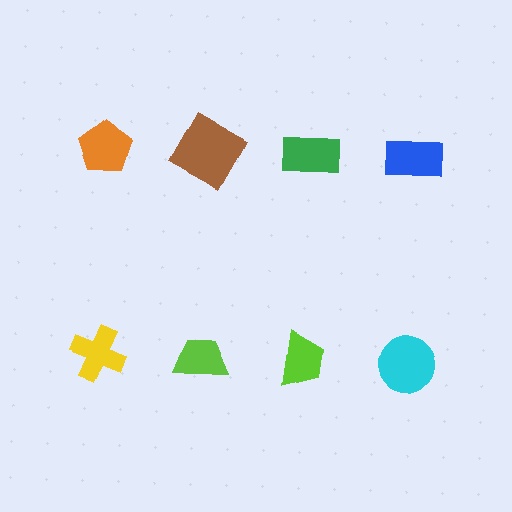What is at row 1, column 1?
An orange pentagon.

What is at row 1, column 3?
A green rectangle.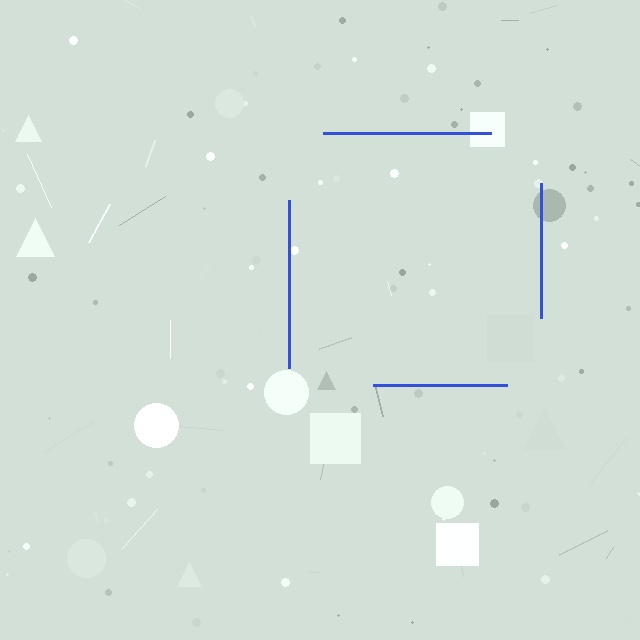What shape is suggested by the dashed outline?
The dashed outline suggests a square.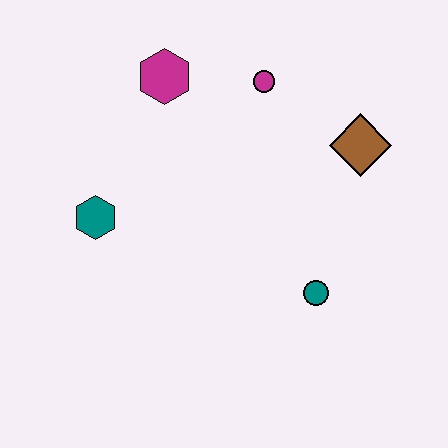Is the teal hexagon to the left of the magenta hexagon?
Yes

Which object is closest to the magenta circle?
The magenta hexagon is closest to the magenta circle.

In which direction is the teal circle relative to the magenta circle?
The teal circle is below the magenta circle.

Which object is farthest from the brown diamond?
The teal hexagon is farthest from the brown diamond.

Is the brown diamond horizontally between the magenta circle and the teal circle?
No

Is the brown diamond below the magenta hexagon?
Yes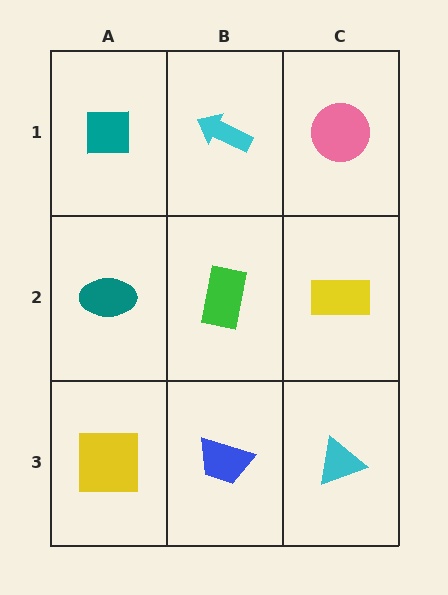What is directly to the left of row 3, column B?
A yellow square.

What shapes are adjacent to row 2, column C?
A pink circle (row 1, column C), a cyan triangle (row 3, column C), a green rectangle (row 2, column B).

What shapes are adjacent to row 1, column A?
A teal ellipse (row 2, column A), a cyan arrow (row 1, column B).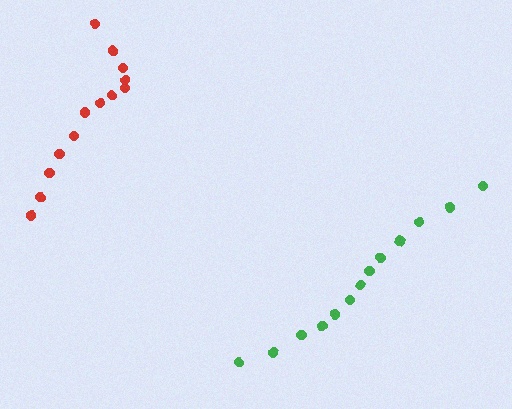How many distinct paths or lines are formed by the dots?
There are 2 distinct paths.